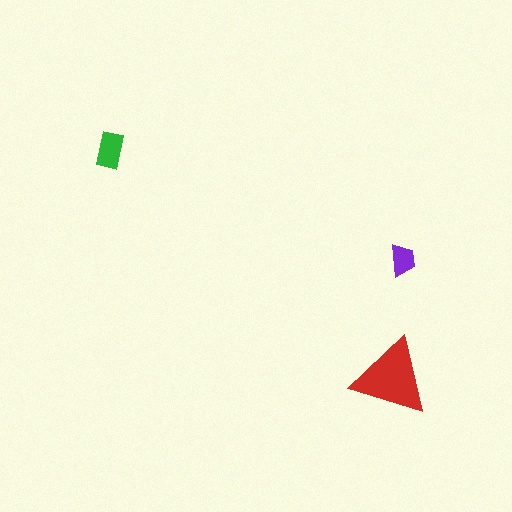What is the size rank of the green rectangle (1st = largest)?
2nd.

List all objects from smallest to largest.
The purple trapezoid, the green rectangle, the red triangle.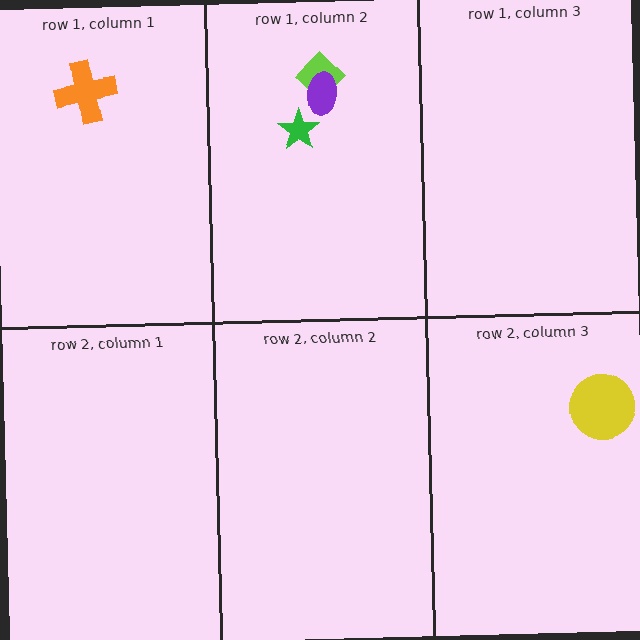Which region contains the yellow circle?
The row 2, column 3 region.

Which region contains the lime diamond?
The row 1, column 2 region.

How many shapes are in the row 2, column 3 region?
1.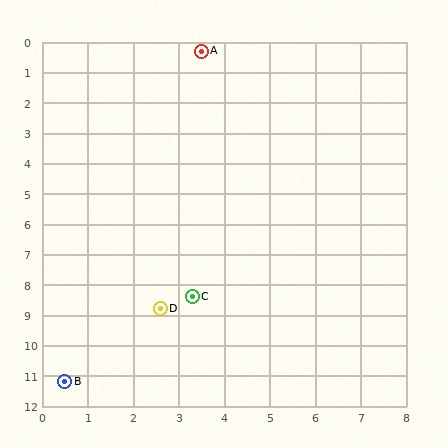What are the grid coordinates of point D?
Point D is at approximately (2.6, 8.8).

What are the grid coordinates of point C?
Point C is at approximately (3.3, 8.4).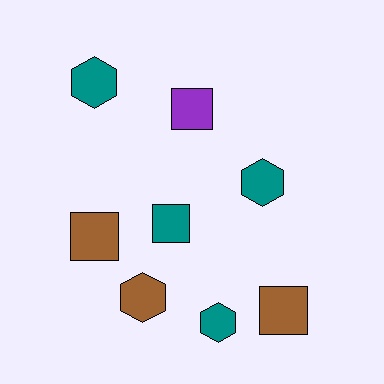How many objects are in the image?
There are 8 objects.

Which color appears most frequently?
Teal, with 4 objects.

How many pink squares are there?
There are no pink squares.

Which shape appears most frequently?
Hexagon, with 4 objects.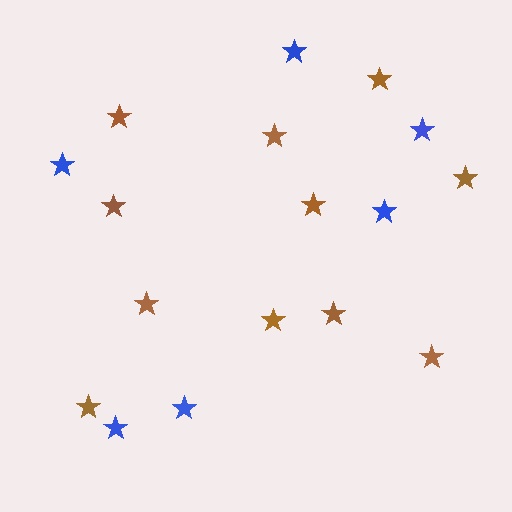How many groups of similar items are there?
There are 2 groups: one group of blue stars (6) and one group of brown stars (11).